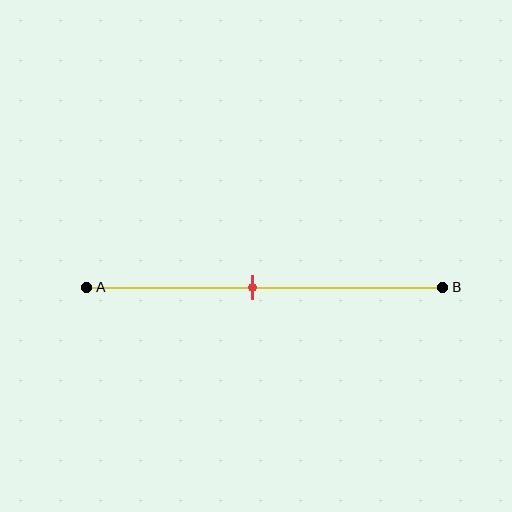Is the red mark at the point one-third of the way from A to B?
No, the mark is at about 45% from A, not at the 33% one-third point.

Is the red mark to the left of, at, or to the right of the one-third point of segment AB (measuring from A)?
The red mark is to the right of the one-third point of segment AB.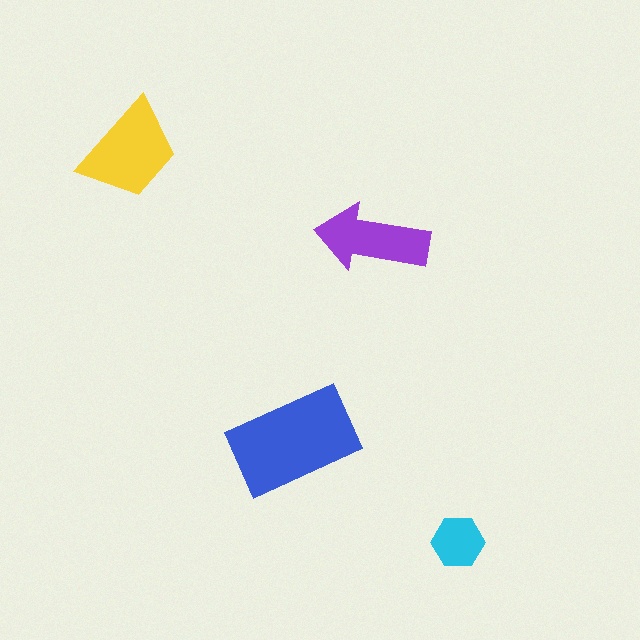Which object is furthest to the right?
The cyan hexagon is rightmost.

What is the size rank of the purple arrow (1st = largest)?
3rd.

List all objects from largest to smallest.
The blue rectangle, the yellow trapezoid, the purple arrow, the cyan hexagon.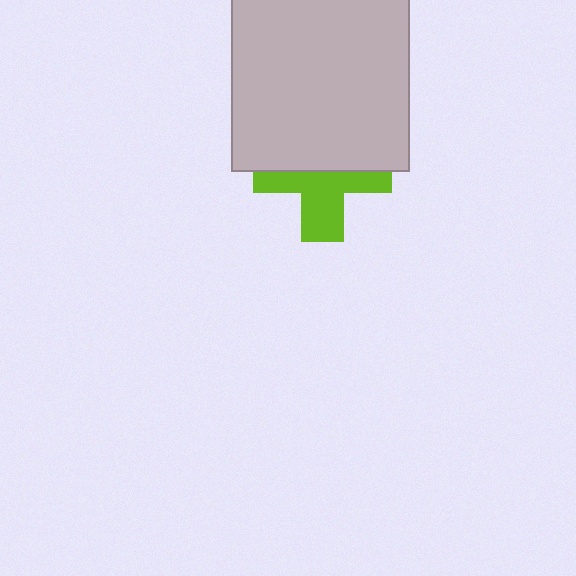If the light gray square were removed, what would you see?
You would see the complete lime cross.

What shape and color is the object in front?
The object in front is a light gray square.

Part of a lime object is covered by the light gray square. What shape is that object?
It is a cross.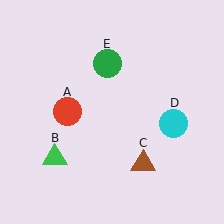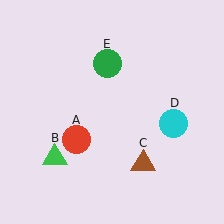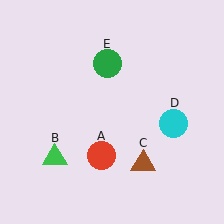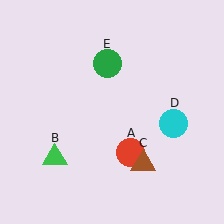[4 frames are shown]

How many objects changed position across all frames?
1 object changed position: red circle (object A).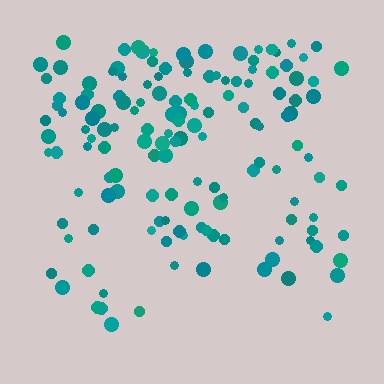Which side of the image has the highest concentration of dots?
The top.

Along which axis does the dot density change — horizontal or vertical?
Vertical.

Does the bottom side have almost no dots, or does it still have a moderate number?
Still a moderate number, just noticeably fewer than the top.